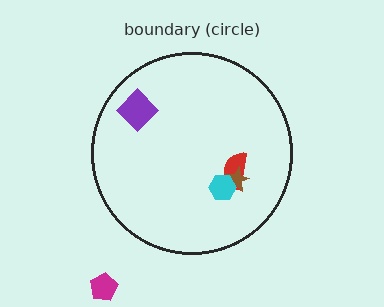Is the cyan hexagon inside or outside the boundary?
Inside.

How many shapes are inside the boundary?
4 inside, 1 outside.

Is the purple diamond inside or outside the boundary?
Inside.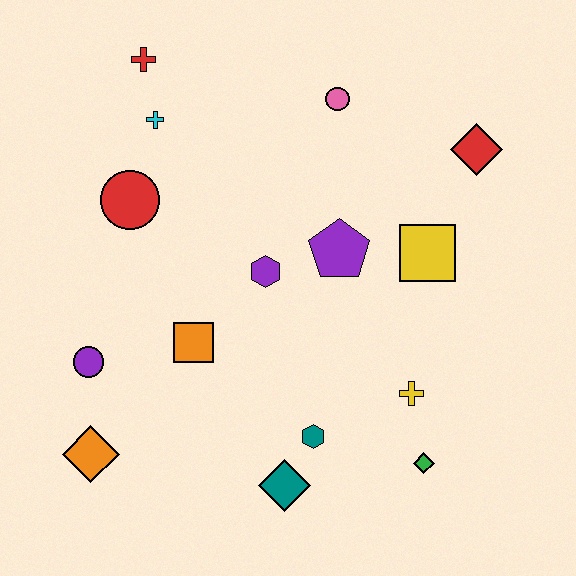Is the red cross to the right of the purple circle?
Yes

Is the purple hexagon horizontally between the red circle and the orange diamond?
No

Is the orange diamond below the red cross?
Yes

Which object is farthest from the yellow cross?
The red cross is farthest from the yellow cross.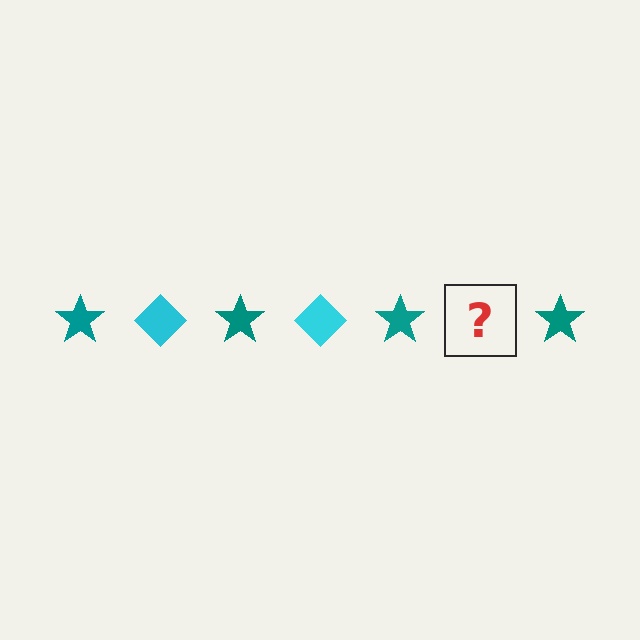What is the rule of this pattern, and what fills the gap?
The rule is that the pattern alternates between teal star and cyan diamond. The gap should be filled with a cyan diamond.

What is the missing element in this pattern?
The missing element is a cyan diamond.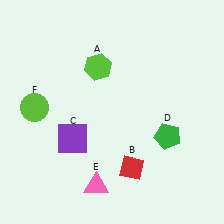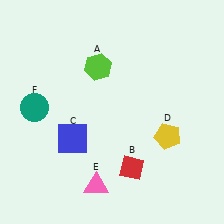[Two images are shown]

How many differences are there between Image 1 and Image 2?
There are 3 differences between the two images.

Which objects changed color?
C changed from purple to blue. D changed from green to yellow. F changed from lime to teal.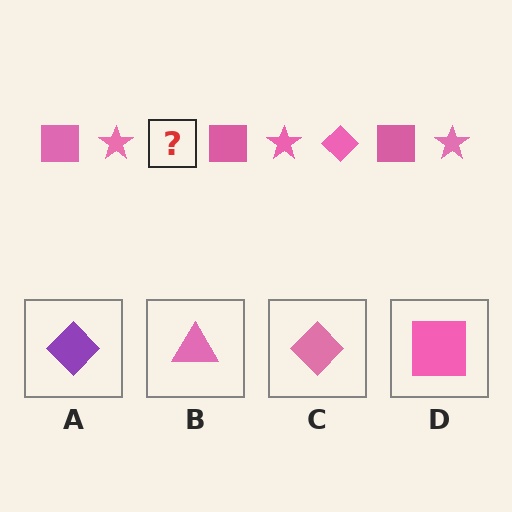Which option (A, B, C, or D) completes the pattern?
C.